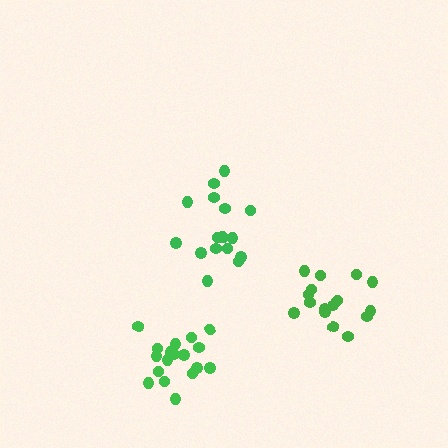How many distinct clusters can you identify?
There are 3 distinct clusters.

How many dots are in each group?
Group 1: 17 dots, Group 2: 16 dots, Group 3: 18 dots (51 total).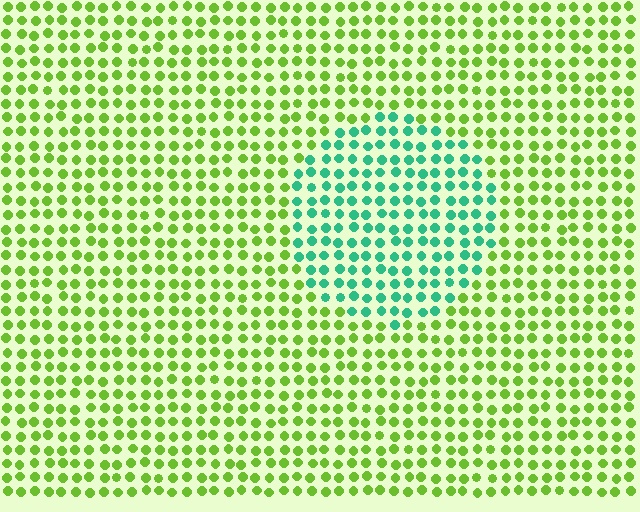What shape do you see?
I see a circle.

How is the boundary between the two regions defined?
The boundary is defined purely by a slight shift in hue (about 62 degrees). Spacing, size, and orientation are identical on both sides.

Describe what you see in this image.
The image is filled with small lime elements in a uniform arrangement. A circle-shaped region is visible where the elements are tinted to a slightly different hue, forming a subtle color boundary.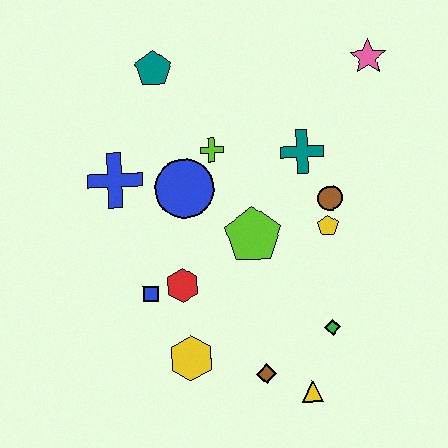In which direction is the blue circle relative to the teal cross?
The blue circle is to the left of the teal cross.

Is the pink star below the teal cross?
No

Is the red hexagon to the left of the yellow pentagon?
Yes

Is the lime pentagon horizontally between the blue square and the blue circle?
No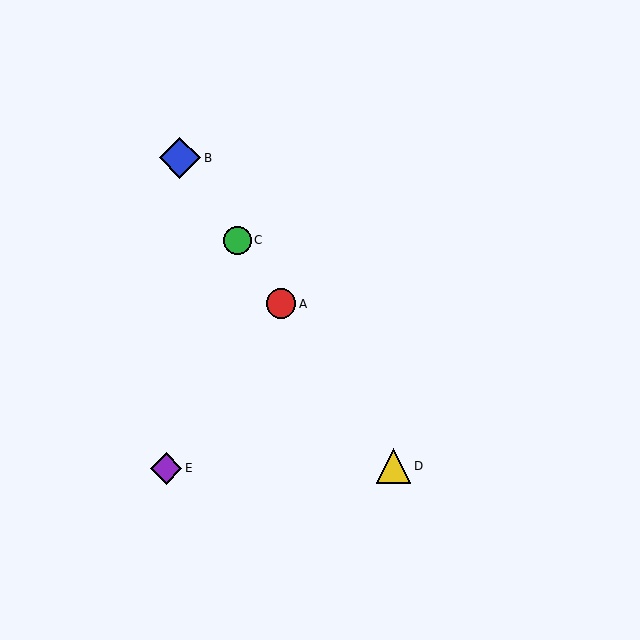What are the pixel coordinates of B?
Object B is at (180, 158).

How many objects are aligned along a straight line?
4 objects (A, B, C, D) are aligned along a straight line.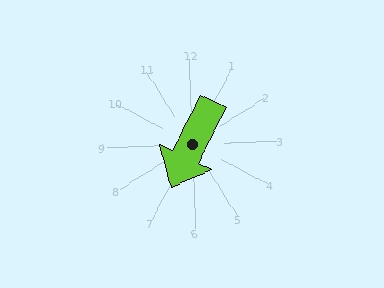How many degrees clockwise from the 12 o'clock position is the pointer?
Approximately 208 degrees.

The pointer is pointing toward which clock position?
Roughly 7 o'clock.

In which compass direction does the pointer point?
Southwest.